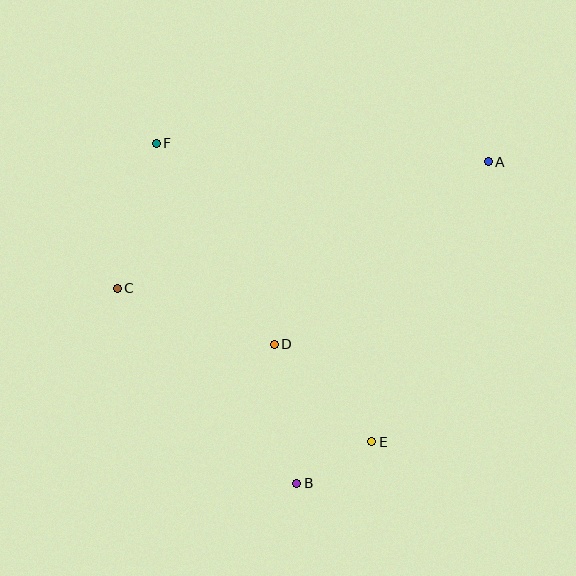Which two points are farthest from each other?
Points A and C are farthest from each other.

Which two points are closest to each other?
Points B and E are closest to each other.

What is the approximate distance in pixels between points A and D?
The distance between A and D is approximately 281 pixels.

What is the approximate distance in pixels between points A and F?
The distance between A and F is approximately 333 pixels.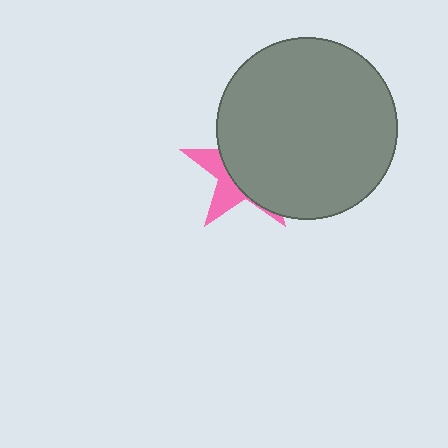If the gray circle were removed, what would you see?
You would see the complete pink star.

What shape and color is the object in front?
The object in front is a gray circle.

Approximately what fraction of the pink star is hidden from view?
Roughly 68% of the pink star is hidden behind the gray circle.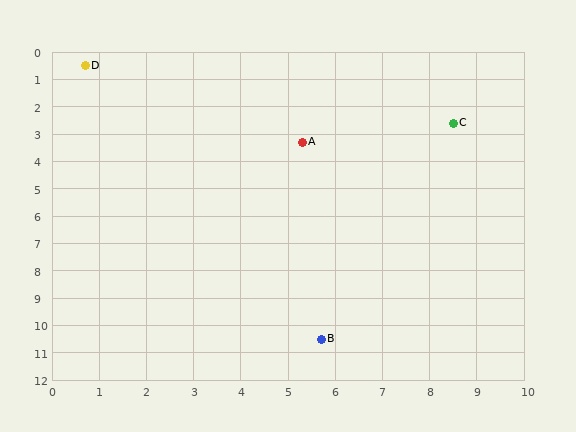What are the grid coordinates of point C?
Point C is at approximately (8.5, 2.6).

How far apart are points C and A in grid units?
Points C and A are about 3.3 grid units apart.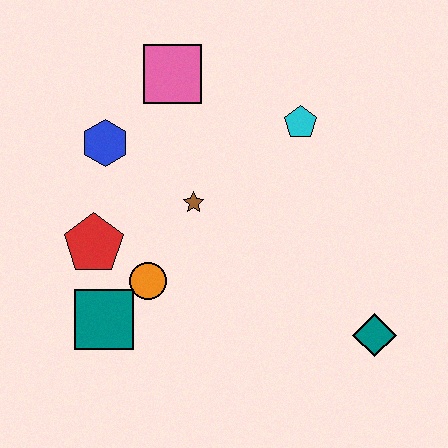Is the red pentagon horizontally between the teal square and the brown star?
No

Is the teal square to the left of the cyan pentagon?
Yes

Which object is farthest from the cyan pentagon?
The teal square is farthest from the cyan pentagon.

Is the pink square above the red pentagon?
Yes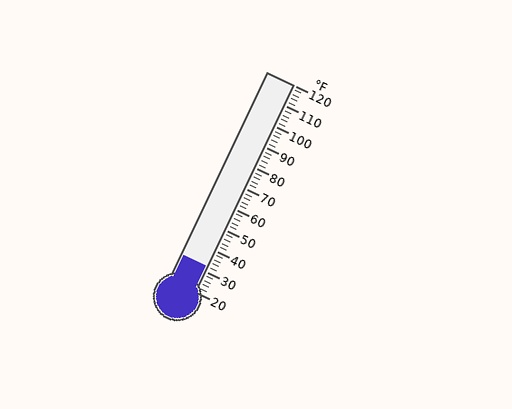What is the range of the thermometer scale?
The thermometer scale ranges from 20°F to 120°F.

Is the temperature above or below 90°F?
The temperature is below 90°F.